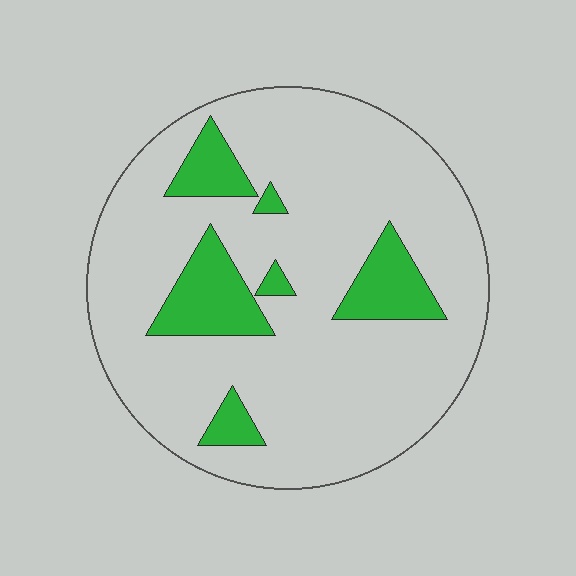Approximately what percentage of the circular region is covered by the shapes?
Approximately 15%.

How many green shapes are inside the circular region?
6.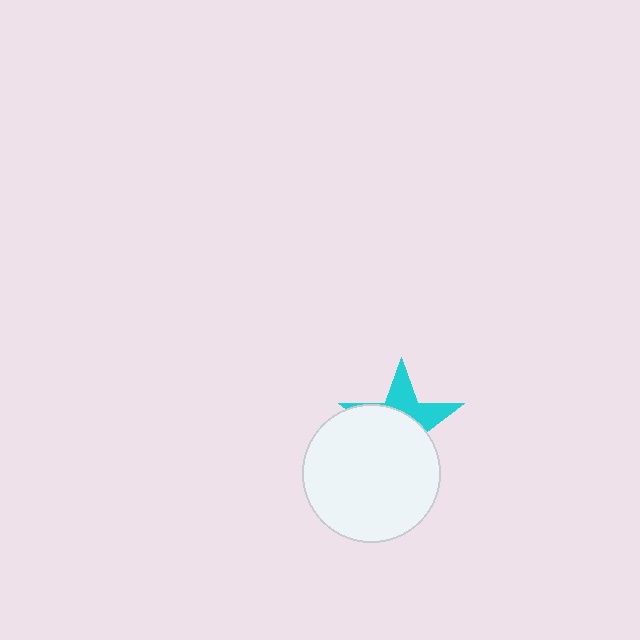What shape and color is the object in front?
The object in front is a white circle.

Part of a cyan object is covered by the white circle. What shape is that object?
It is a star.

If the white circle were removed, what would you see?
You would see the complete cyan star.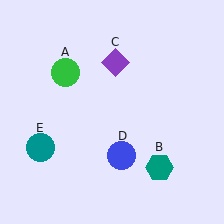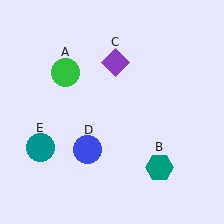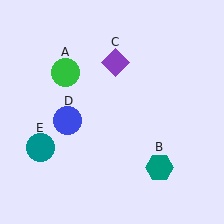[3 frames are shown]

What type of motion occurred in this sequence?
The blue circle (object D) rotated clockwise around the center of the scene.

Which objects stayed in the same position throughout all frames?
Green circle (object A) and teal hexagon (object B) and purple diamond (object C) and teal circle (object E) remained stationary.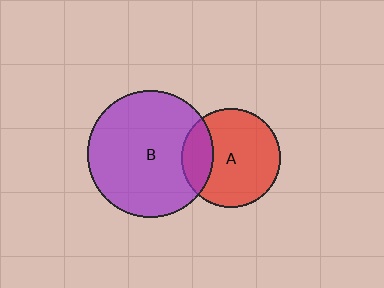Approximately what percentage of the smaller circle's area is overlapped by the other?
Approximately 20%.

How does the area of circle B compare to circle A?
Approximately 1.6 times.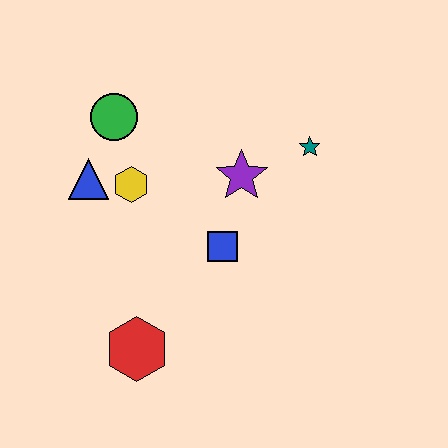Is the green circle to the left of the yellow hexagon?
Yes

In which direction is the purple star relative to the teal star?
The purple star is to the left of the teal star.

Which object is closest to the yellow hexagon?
The blue triangle is closest to the yellow hexagon.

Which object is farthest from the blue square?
The green circle is farthest from the blue square.